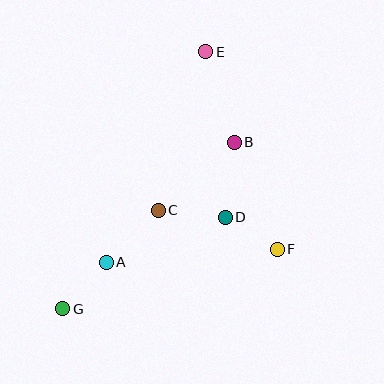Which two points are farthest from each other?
Points E and G are farthest from each other.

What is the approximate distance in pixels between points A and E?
The distance between A and E is approximately 233 pixels.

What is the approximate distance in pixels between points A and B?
The distance between A and B is approximately 176 pixels.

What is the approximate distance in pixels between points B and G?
The distance between B and G is approximately 239 pixels.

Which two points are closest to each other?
Points D and F are closest to each other.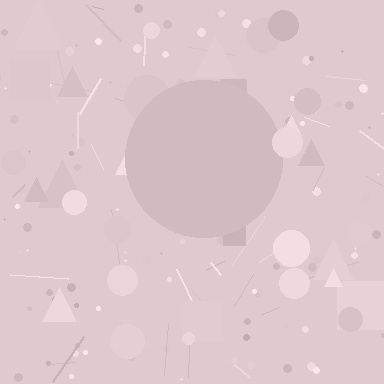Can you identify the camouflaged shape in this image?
The camouflaged shape is a circle.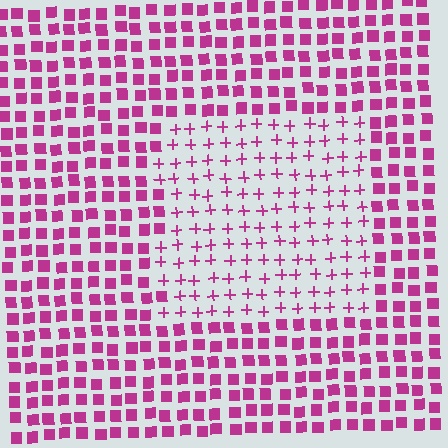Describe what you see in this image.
The image is filled with small magenta elements arranged in a uniform grid. A rectangle-shaped region contains plus signs, while the surrounding area contains squares. The boundary is defined purely by the change in element shape.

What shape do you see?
I see a rectangle.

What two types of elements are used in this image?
The image uses plus signs inside the rectangle region and squares outside it.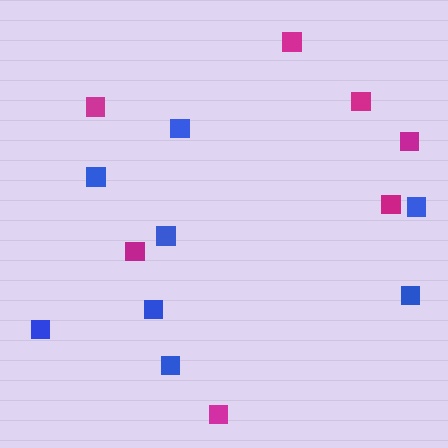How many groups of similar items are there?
There are 2 groups: one group of blue squares (8) and one group of magenta squares (7).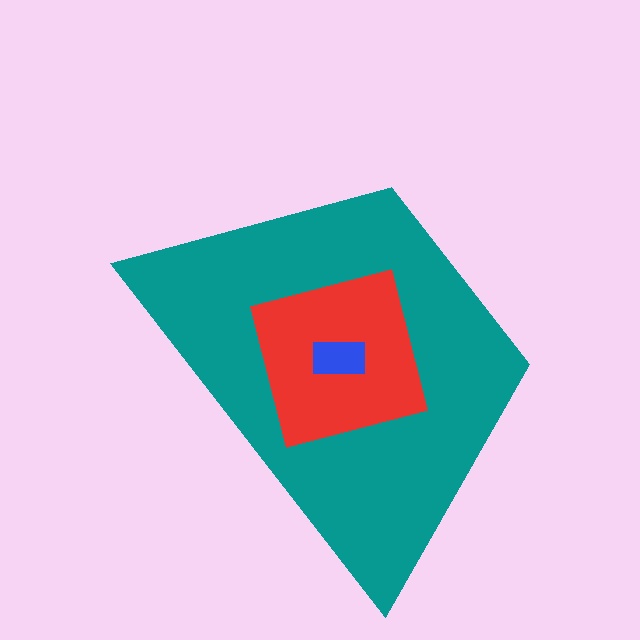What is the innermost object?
The blue rectangle.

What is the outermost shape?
The teal trapezoid.